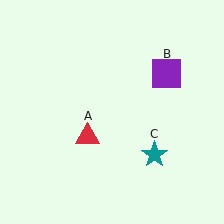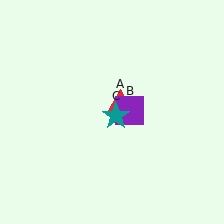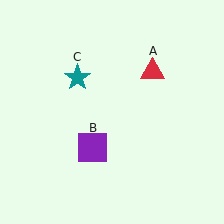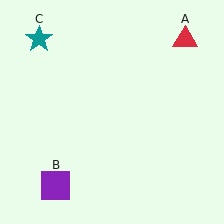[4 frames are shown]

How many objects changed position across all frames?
3 objects changed position: red triangle (object A), purple square (object B), teal star (object C).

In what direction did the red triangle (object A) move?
The red triangle (object A) moved up and to the right.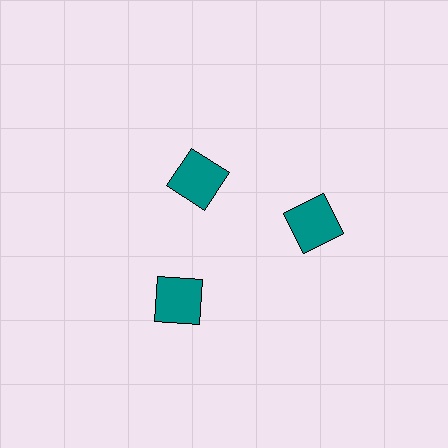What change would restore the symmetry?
The symmetry would be restored by moving it outward, back onto the ring so that all 3 squares sit at equal angles and equal distance from the center.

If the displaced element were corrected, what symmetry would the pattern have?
It would have 3-fold rotational symmetry — the pattern would map onto itself every 120 degrees.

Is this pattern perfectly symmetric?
No. The 3 teal squares are arranged in a ring, but one element near the 11 o'clock position is pulled inward toward the center, breaking the 3-fold rotational symmetry.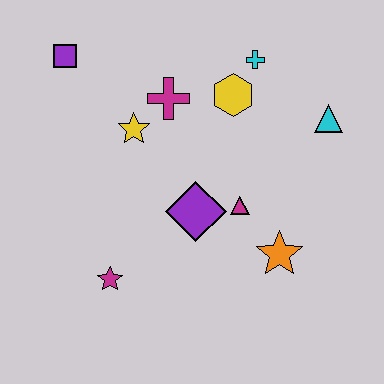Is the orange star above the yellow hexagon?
No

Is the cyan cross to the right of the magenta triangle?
Yes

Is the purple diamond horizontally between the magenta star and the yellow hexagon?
Yes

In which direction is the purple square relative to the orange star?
The purple square is to the left of the orange star.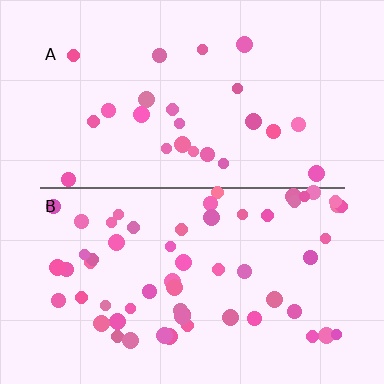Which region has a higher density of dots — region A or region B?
B (the bottom).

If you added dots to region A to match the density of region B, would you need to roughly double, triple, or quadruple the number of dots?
Approximately double.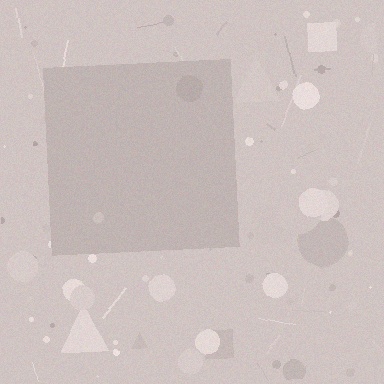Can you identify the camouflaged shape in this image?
The camouflaged shape is a square.